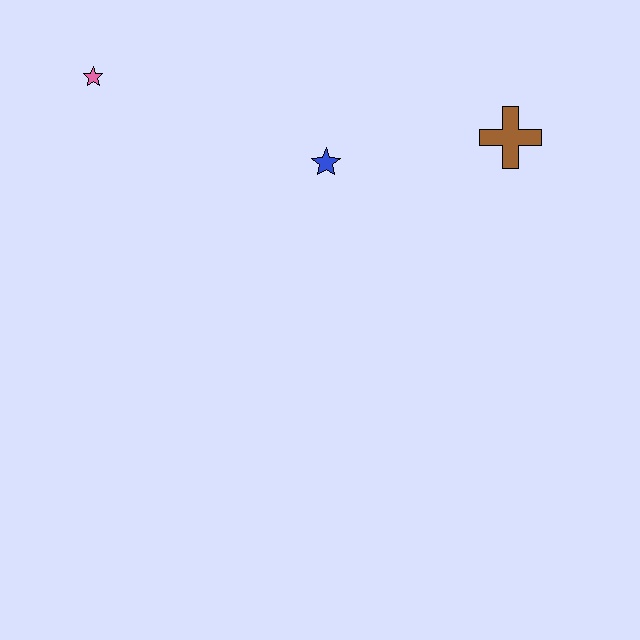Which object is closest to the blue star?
The brown cross is closest to the blue star.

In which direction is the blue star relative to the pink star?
The blue star is to the right of the pink star.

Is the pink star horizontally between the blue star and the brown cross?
No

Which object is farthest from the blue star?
The pink star is farthest from the blue star.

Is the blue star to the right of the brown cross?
No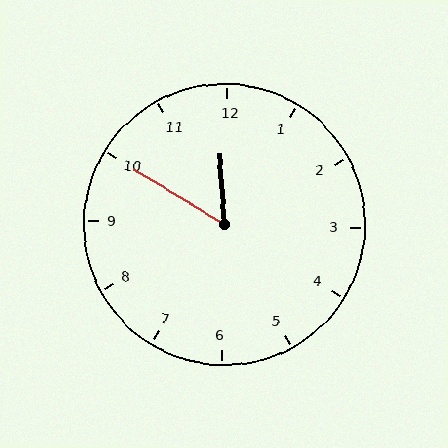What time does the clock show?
11:50.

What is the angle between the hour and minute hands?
Approximately 55 degrees.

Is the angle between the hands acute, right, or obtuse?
It is acute.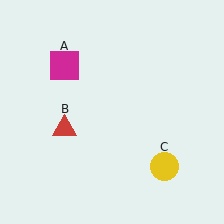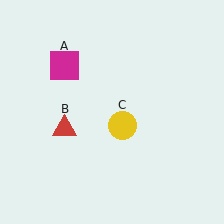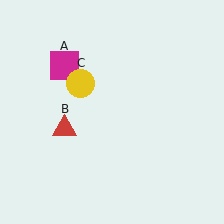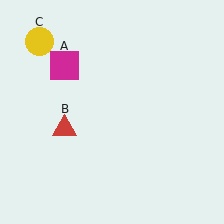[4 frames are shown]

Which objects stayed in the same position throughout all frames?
Magenta square (object A) and red triangle (object B) remained stationary.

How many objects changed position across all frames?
1 object changed position: yellow circle (object C).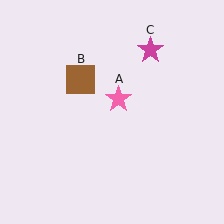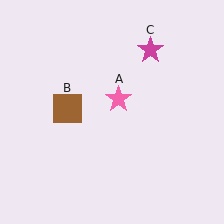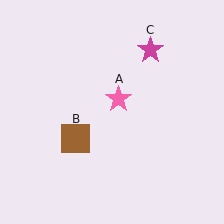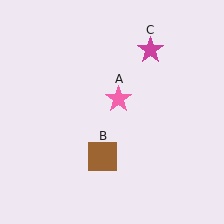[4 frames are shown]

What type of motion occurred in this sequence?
The brown square (object B) rotated counterclockwise around the center of the scene.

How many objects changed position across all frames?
1 object changed position: brown square (object B).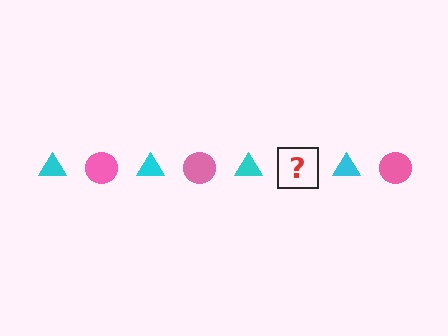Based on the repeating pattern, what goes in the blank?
The blank should be a pink circle.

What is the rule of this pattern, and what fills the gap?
The rule is that the pattern alternates between cyan triangle and pink circle. The gap should be filled with a pink circle.